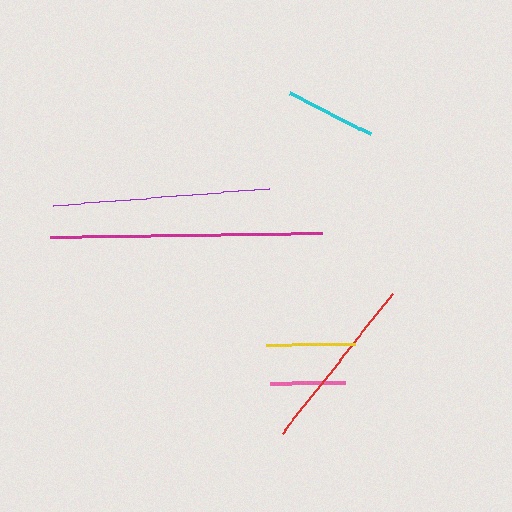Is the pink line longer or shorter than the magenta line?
The magenta line is longer than the pink line.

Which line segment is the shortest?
The pink line is the shortest at approximately 76 pixels.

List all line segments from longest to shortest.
From longest to shortest: magenta, purple, red, cyan, yellow, pink.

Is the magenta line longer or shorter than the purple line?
The magenta line is longer than the purple line.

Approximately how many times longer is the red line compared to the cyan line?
The red line is approximately 1.9 times the length of the cyan line.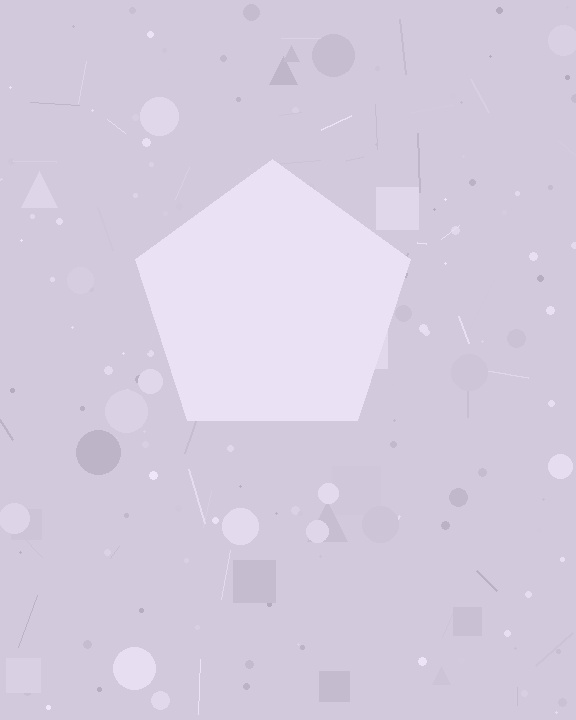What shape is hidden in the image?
A pentagon is hidden in the image.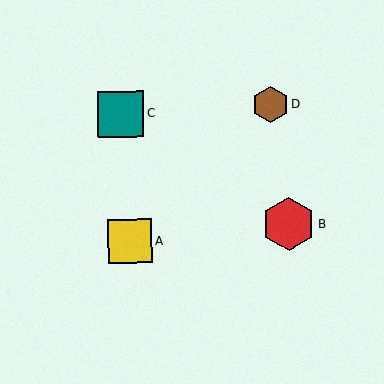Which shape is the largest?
The red hexagon (labeled B) is the largest.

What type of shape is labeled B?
Shape B is a red hexagon.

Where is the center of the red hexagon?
The center of the red hexagon is at (289, 224).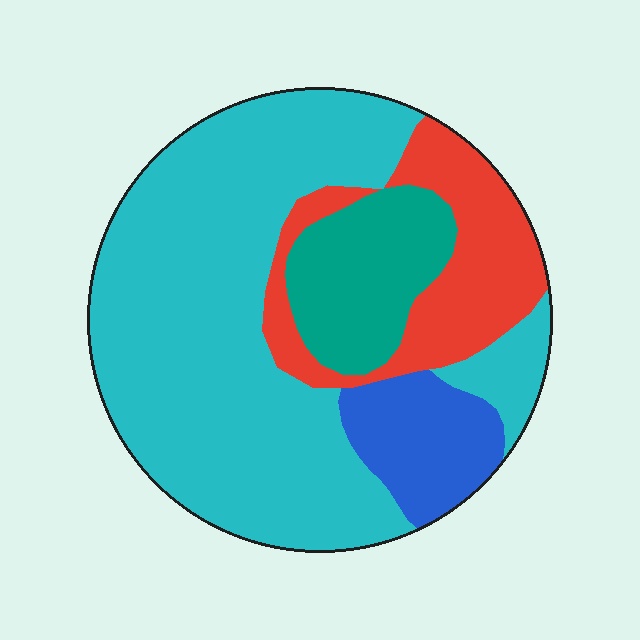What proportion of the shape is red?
Red covers 17% of the shape.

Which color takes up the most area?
Cyan, at roughly 60%.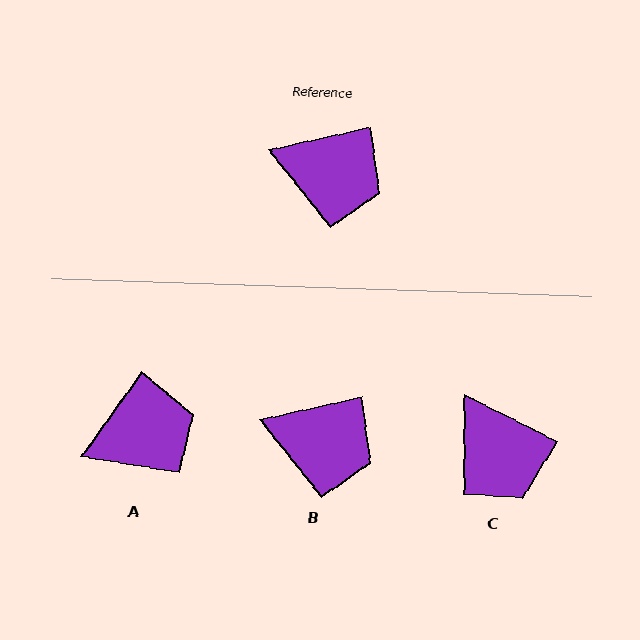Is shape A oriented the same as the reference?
No, it is off by about 42 degrees.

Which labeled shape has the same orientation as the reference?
B.